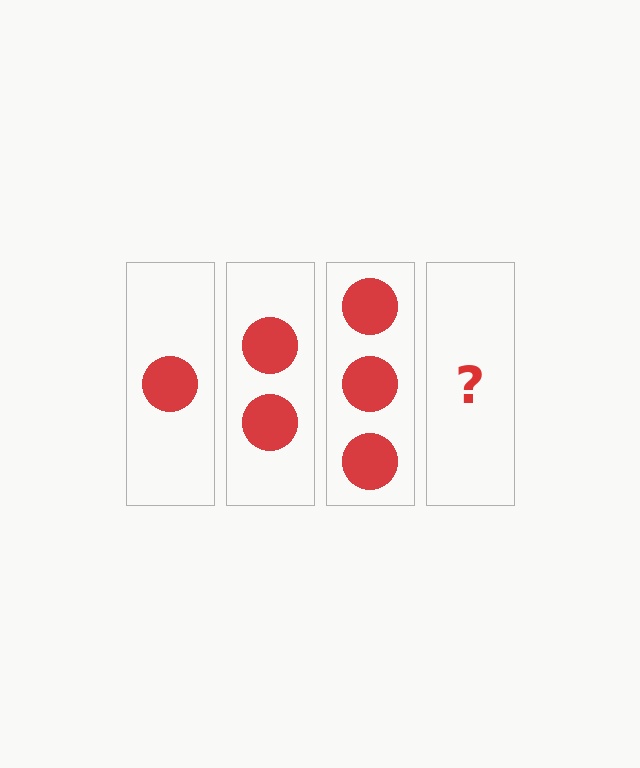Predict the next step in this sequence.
The next step is 4 circles.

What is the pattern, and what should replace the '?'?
The pattern is that each step adds one more circle. The '?' should be 4 circles.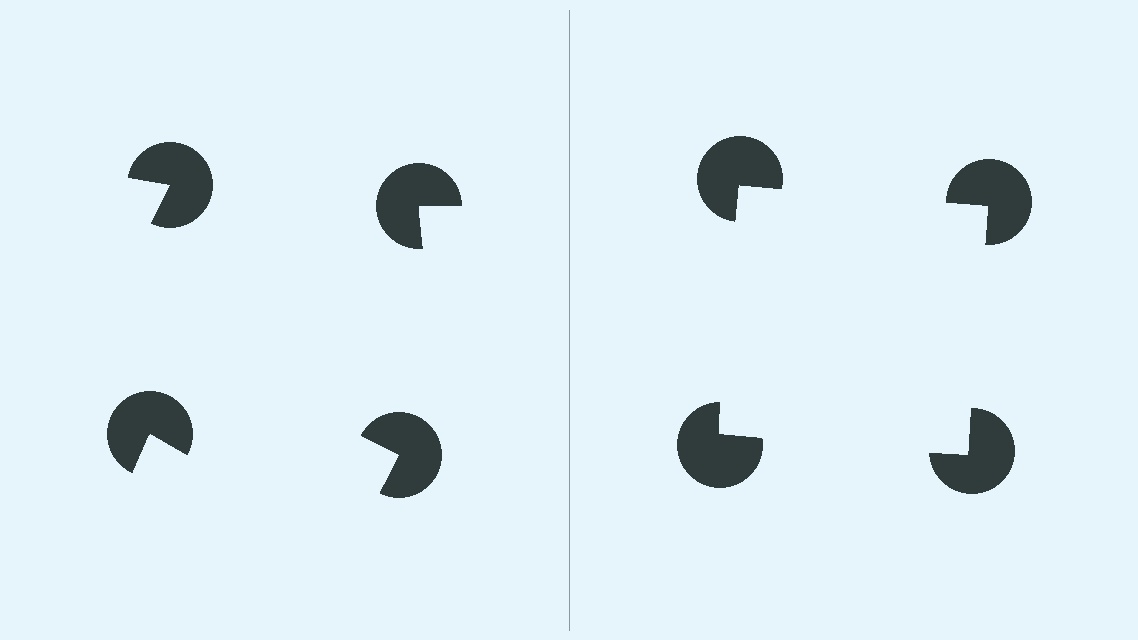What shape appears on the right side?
An illusory square.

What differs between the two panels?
The pac-man discs are positioned identically on both sides; only the wedge orientations differ. On the right they align to a square; on the left they are misaligned.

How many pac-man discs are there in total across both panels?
8 — 4 on each side.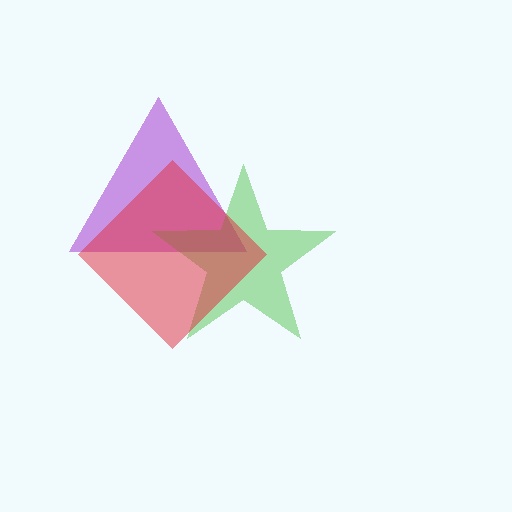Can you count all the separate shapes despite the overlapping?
Yes, there are 3 separate shapes.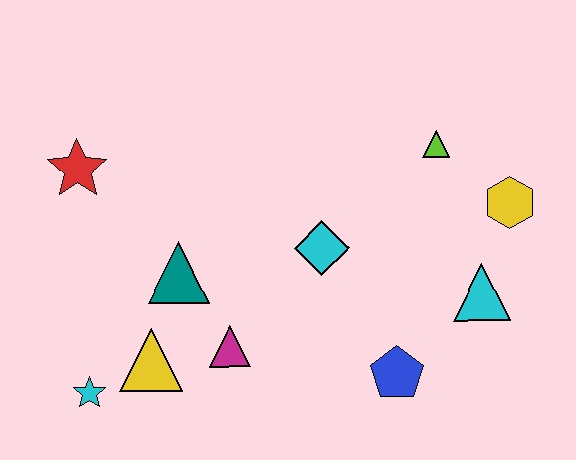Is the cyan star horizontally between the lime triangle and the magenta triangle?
No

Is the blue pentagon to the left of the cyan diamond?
No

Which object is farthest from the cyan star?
The yellow hexagon is farthest from the cyan star.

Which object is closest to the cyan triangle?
The yellow hexagon is closest to the cyan triangle.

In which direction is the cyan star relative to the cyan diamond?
The cyan star is to the left of the cyan diamond.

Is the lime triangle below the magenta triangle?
No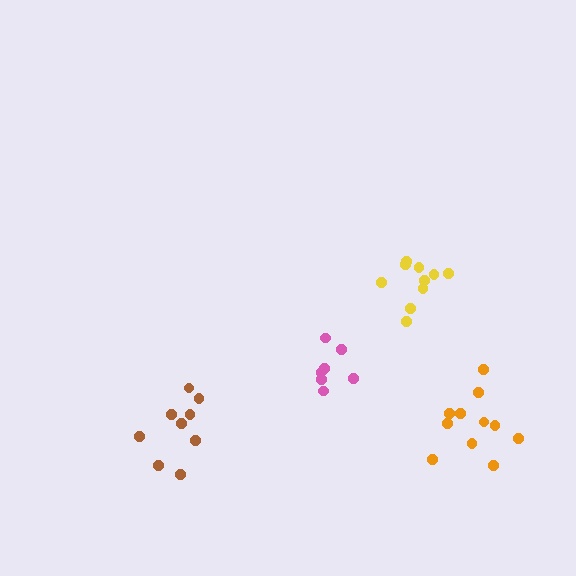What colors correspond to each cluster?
The clusters are colored: brown, yellow, pink, orange.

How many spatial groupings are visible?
There are 4 spatial groupings.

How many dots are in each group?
Group 1: 9 dots, Group 2: 10 dots, Group 3: 7 dots, Group 4: 11 dots (37 total).